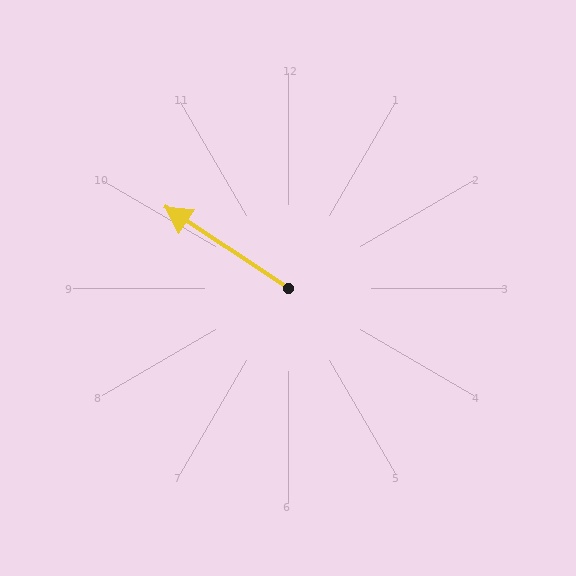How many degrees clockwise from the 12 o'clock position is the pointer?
Approximately 303 degrees.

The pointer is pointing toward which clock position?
Roughly 10 o'clock.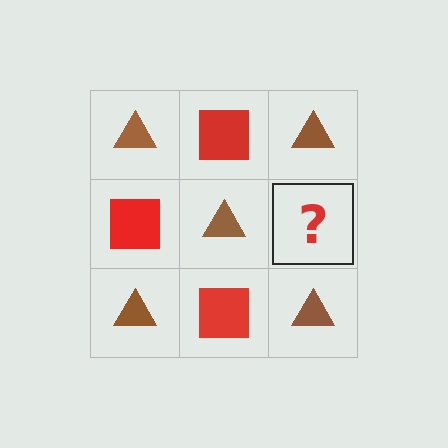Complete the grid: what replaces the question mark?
The question mark should be replaced with a red square.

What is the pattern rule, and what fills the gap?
The rule is that it alternates brown triangle and red square in a checkerboard pattern. The gap should be filled with a red square.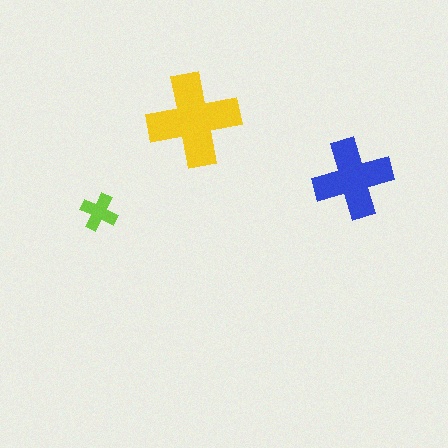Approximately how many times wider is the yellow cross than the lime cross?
About 2.5 times wider.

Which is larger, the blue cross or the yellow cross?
The yellow one.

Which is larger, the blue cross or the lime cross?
The blue one.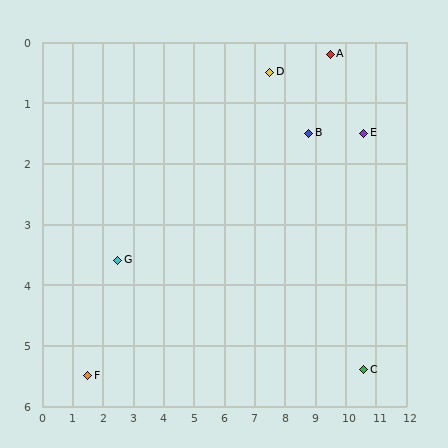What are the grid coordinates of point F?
Point F is at approximately (1.5, 5.5).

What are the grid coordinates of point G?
Point G is at approximately (2.5, 3.6).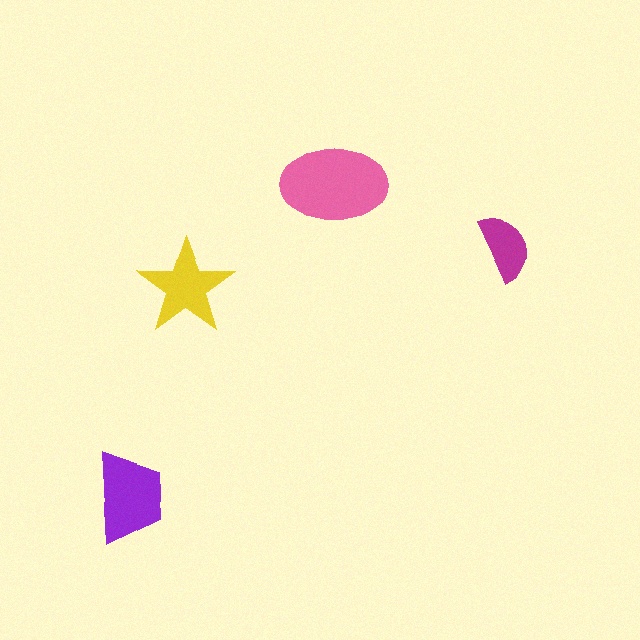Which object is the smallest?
The magenta semicircle.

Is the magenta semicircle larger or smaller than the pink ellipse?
Smaller.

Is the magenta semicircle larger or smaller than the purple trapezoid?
Smaller.